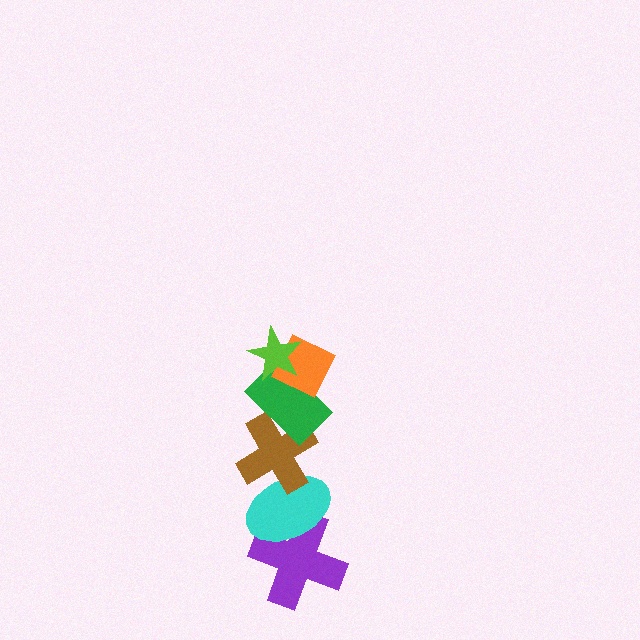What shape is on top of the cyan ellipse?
The brown cross is on top of the cyan ellipse.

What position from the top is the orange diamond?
The orange diamond is 2nd from the top.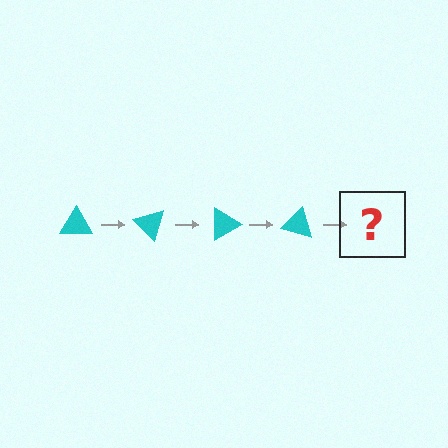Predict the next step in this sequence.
The next step is a cyan triangle rotated 180 degrees.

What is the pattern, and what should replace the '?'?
The pattern is that the triangle rotates 45 degrees each step. The '?' should be a cyan triangle rotated 180 degrees.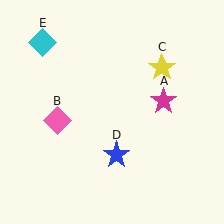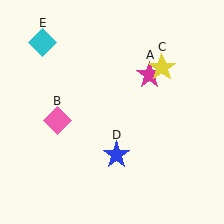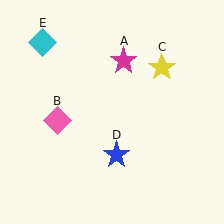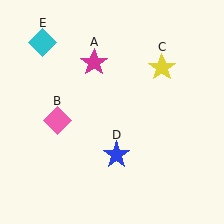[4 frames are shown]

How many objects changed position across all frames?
1 object changed position: magenta star (object A).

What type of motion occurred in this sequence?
The magenta star (object A) rotated counterclockwise around the center of the scene.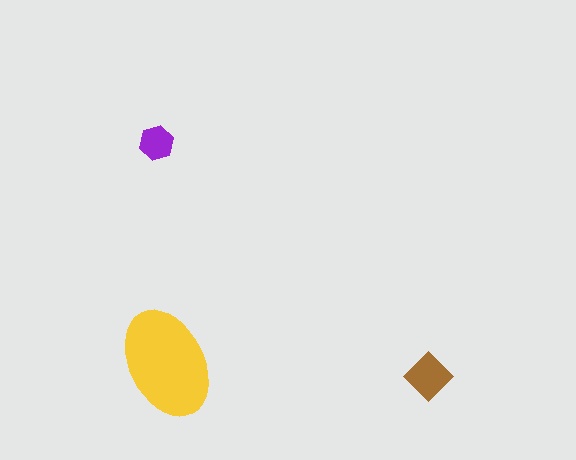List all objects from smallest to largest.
The purple hexagon, the brown diamond, the yellow ellipse.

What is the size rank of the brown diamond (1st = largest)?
2nd.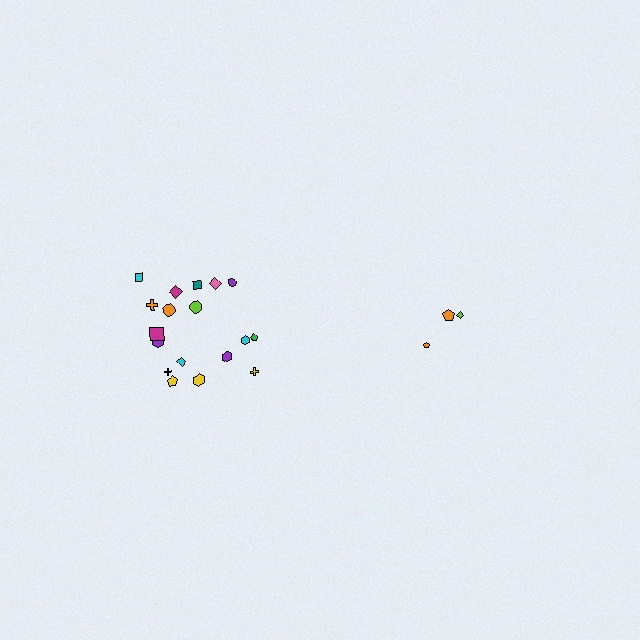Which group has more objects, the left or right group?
The left group.